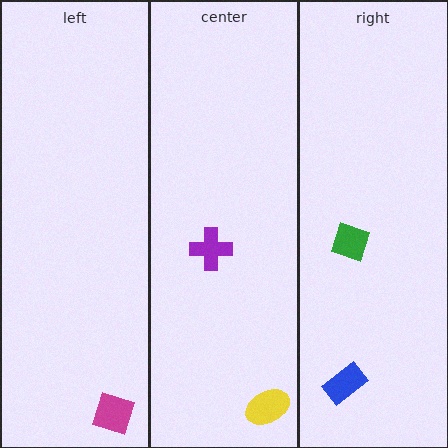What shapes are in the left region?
The magenta diamond.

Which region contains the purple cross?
The center region.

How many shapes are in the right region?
2.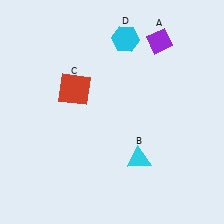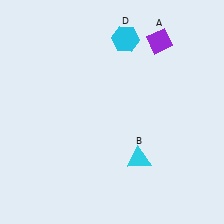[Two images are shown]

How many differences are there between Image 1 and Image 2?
There is 1 difference between the two images.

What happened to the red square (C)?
The red square (C) was removed in Image 2. It was in the top-left area of Image 1.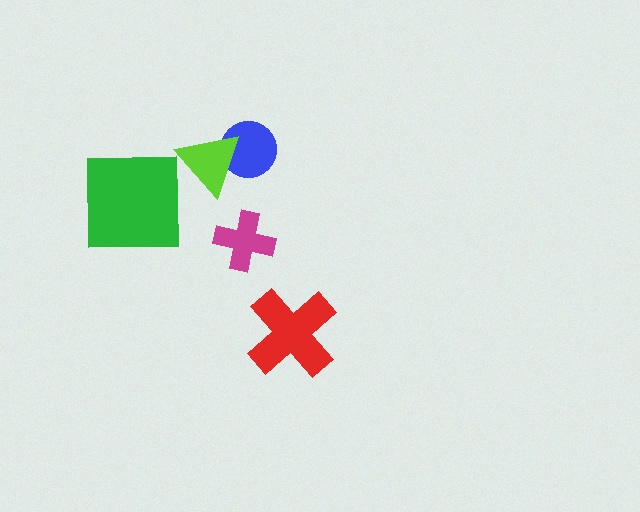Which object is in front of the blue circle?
The lime triangle is in front of the blue circle.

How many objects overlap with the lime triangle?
1 object overlaps with the lime triangle.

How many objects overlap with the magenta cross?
0 objects overlap with the magenta cross.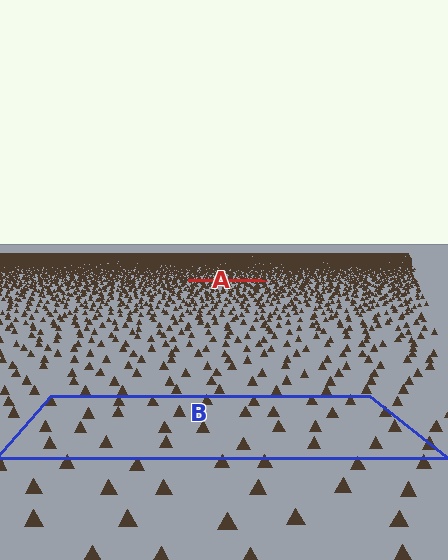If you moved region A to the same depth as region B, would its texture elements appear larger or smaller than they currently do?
They would appear larger. At a closer depth, the same texture elements are projected at a bigger on-screen size.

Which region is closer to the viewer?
Region B is closer. The texture elements there are larger and more spread out.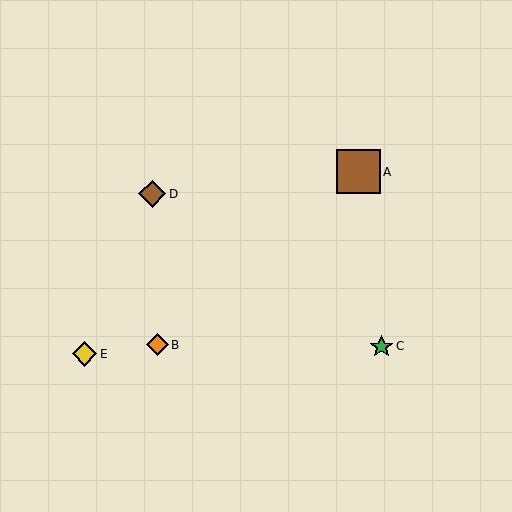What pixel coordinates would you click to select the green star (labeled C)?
Click at (382, 347) to select the green star C.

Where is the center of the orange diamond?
The center of the orange diamond is at (157, 345).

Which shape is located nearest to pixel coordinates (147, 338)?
The orange diamond (labeled B) at (157, 345) is nearest to that location.